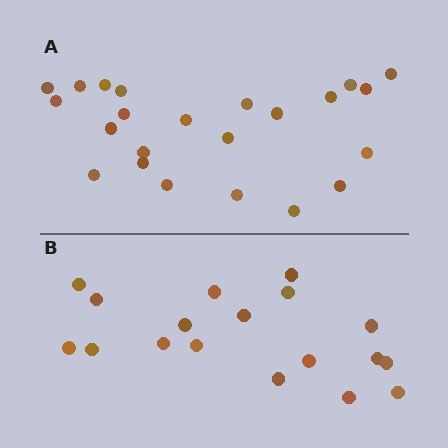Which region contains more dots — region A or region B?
Region A (the top region) has more dots.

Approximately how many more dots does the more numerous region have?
Region A has about 5 more dots than region B.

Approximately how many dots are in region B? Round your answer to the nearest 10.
About 20 dots. (The exact count is 18, which rounds to 20.)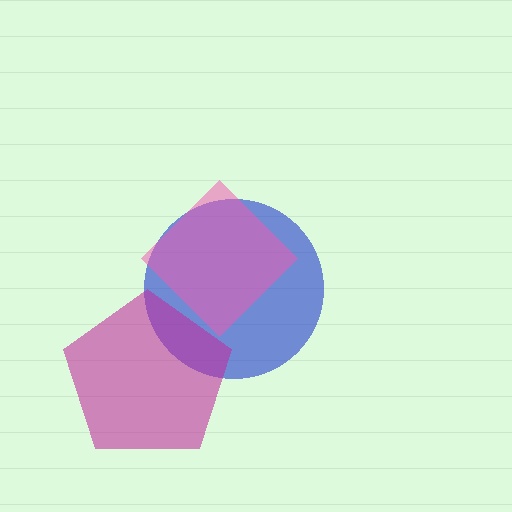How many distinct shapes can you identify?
There are 3 distinct shapes: a blue circle, a magenta pentagon, a pink diamond.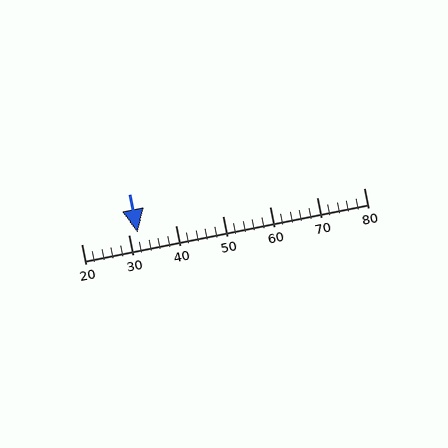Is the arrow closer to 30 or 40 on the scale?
The arrow is closer to 30.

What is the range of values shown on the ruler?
The ruler shows values from 20 to 80.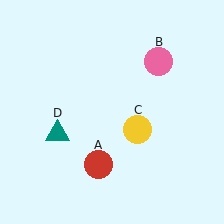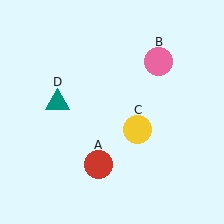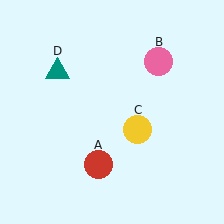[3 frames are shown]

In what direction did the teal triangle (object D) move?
The teal triangle (object D) moved up.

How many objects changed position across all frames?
1 object changed position: teal triangle (object D).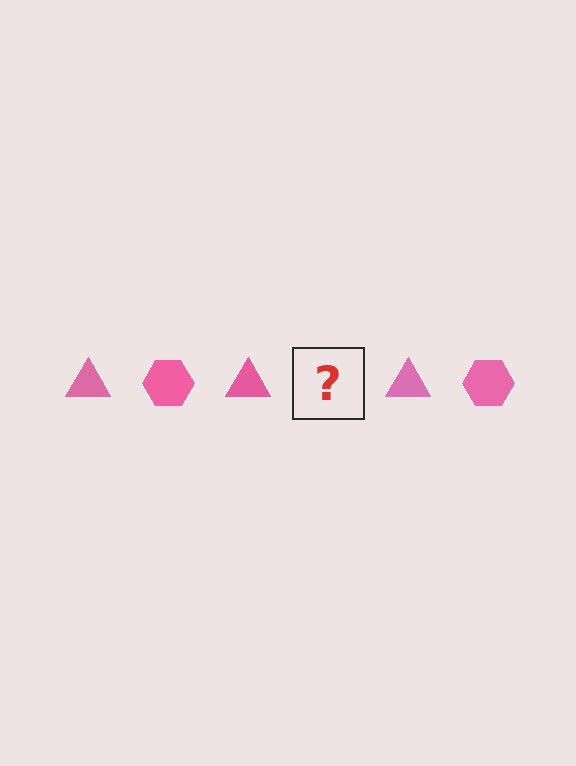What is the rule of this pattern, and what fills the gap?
The rule is that the pattern cycles through triangle, hexagon shapes in pink. The gap should be filled with a pink hexagon.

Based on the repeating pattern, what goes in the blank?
The blank should be a pink hexagon.